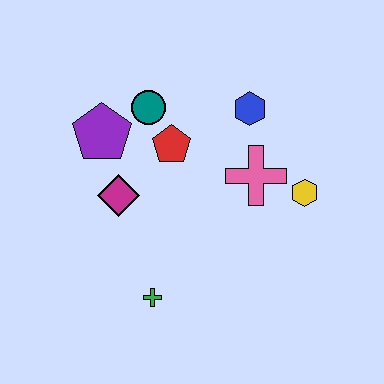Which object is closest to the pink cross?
The yellow hexagon is closest to the pink cross.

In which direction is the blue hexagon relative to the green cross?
The blue hexagon is above the green cross.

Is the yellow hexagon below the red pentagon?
Yes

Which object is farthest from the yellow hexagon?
The purple pentagon is farthest from the yellow hexagon.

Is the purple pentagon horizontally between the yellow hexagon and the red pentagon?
No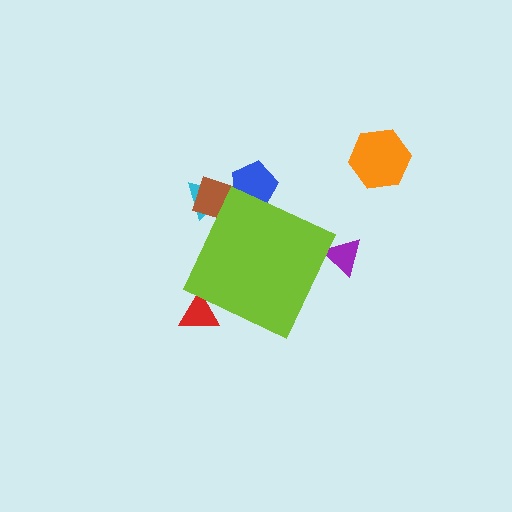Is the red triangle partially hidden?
Yes, the red triangle is partially hidden behind the lime diamond.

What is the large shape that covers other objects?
A lime diamond.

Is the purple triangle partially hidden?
Yes, the purple triangle is partially hidden behind the lime diamond.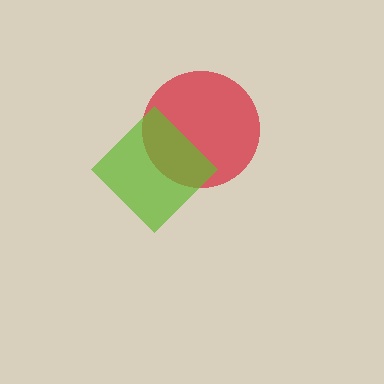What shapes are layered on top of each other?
The layered shapes are: a red circle, a lime diamond.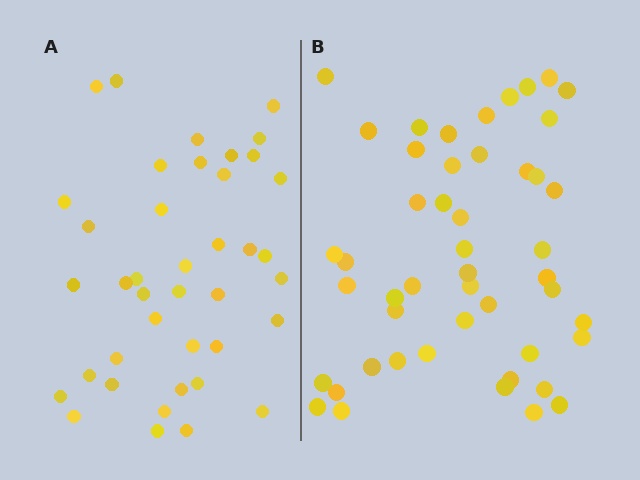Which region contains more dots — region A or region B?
Region B (the right region) has more dots.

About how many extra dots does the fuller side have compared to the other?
Region B has roughly 8 or so more dots than region A.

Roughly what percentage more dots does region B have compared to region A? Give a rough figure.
About 20% more.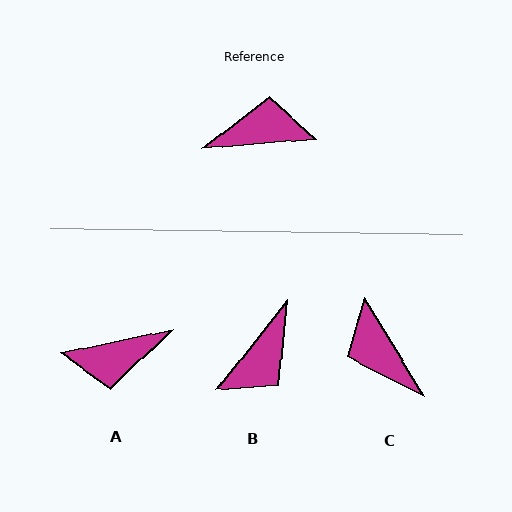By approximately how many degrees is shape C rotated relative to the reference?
Approximately 116 degrees counter-clockwise.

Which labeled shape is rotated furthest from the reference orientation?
A, about 173 degrees away.